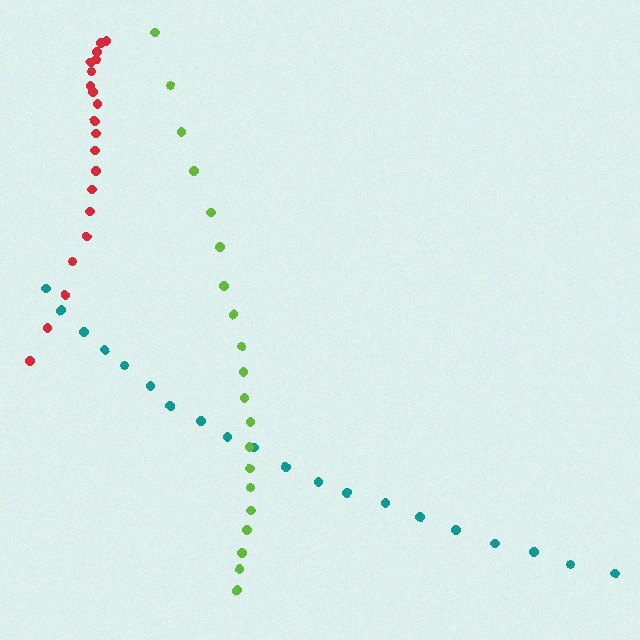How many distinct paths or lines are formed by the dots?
There are 3 distinct paths.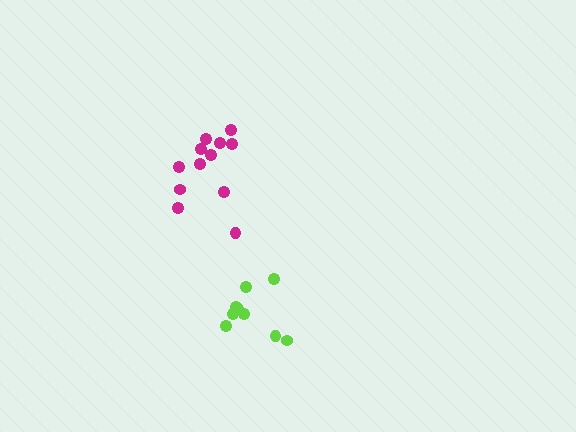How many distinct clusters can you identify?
There are 2 distinct clusters.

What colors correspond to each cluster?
The clusters are colored: magenta, lime.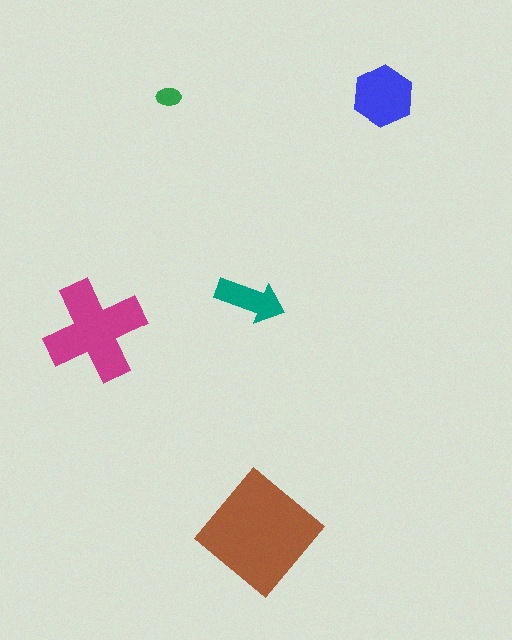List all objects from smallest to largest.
The green ellipse, the teal arrow, the blue hexagon, the magenta cross, the brown diamond.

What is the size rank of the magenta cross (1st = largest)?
2nd.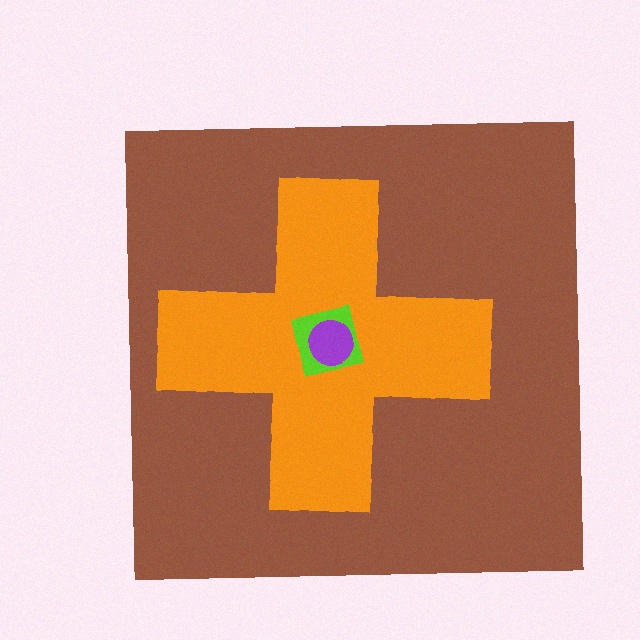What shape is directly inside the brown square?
The orange cross.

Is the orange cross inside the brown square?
Yes.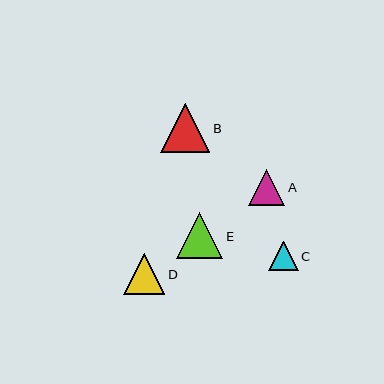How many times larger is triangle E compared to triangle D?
Triangle E is approximately 1.1 times the size of triangle D.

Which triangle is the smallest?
Triangle C is the smallest with a size of approximately 29 pixels.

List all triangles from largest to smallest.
From largest to smallest: B, E, D, A, C.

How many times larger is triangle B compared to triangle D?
Triangle B is approximately 1.2 times the size of triangle D.